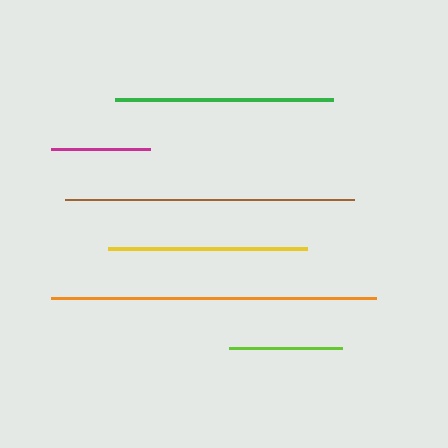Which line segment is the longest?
The orange line is the longest at approximately 326 pixels.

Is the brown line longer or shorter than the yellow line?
The brown line is longer than the yellow line.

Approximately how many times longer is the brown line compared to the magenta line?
The brown line is approximately 2.9 times the length of the magenta line.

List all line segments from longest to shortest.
From longest to shortest: orange, brown, green, yellow, lime, magenta.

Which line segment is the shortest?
The magenta line is the shortest at approximately 100 pixels.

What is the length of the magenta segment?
The magenta segment is approximately 100 pixels long.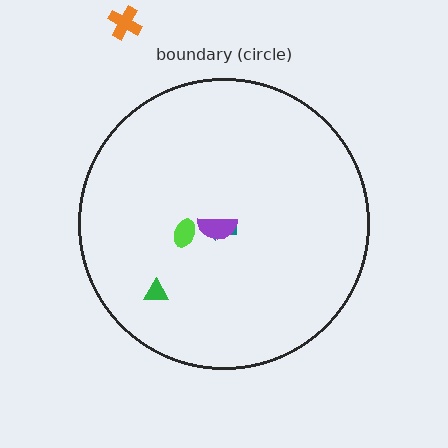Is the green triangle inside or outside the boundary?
Inside.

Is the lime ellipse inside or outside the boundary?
Inside.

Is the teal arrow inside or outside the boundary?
Inside.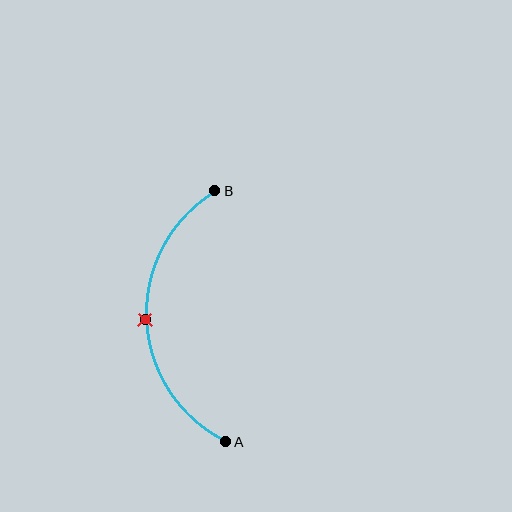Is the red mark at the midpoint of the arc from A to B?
Yes. The red mark lies on the arc at equal arc-length from both A and B — it is the arc midpoint.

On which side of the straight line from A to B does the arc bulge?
The arc bulges to the left of the straight line connecting A and B.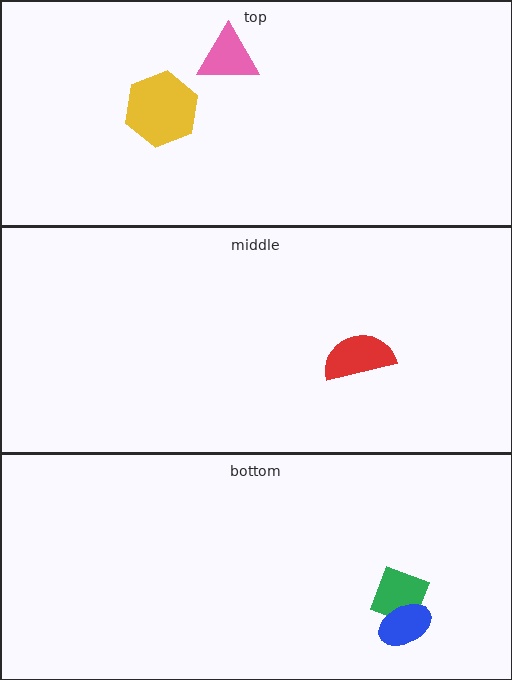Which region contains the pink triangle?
The top region.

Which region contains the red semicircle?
The middle region.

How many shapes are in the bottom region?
2.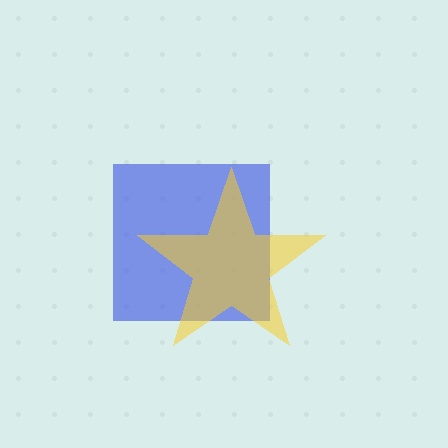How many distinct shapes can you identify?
There are 2 distinct shapes: a blue square, a yellow star.